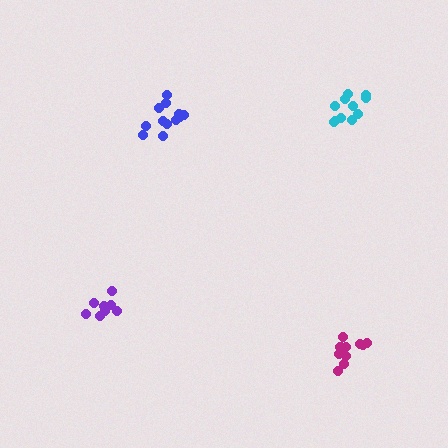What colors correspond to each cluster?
The clusters are colored: cyan, magenta, blue, purple.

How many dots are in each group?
Group 1: 11 dots, Group 2: 14 dots, Group 3: 12 dots, Group 4: 9 dots (46 total).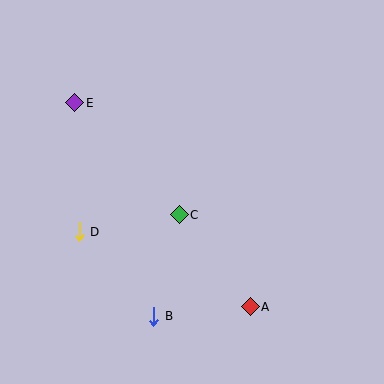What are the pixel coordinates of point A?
Point A is at (250, 307).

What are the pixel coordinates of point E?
Point E is at (75, 103).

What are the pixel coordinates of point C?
Point C is at (179, 215).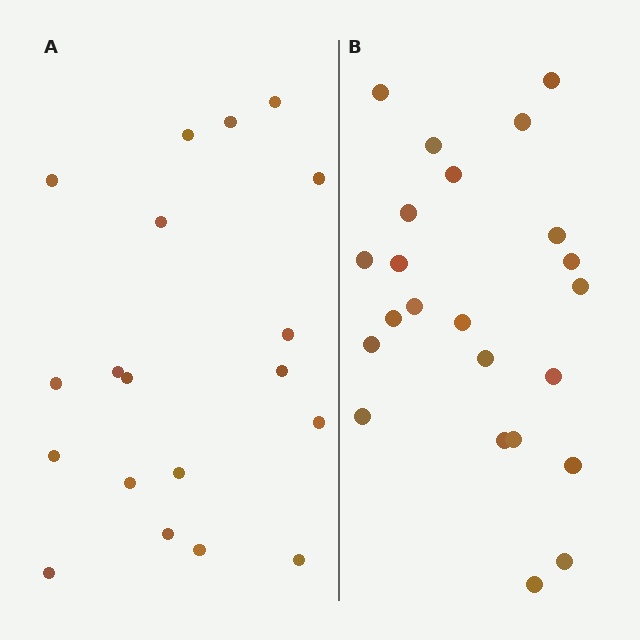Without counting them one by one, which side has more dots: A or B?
Region B (the right region) has more dots.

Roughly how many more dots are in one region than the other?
Region B has about 4 more dots than region A.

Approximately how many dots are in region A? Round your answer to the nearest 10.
About 20 dots. (The exact count is 19, which rounds to 20.)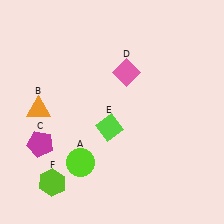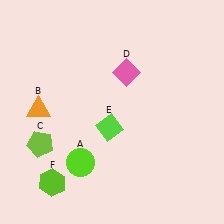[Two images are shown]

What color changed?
The pentagon (C) changed from magenta in Image 1 to lime in Image 2.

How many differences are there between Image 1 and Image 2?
There is 1 difference between the two images.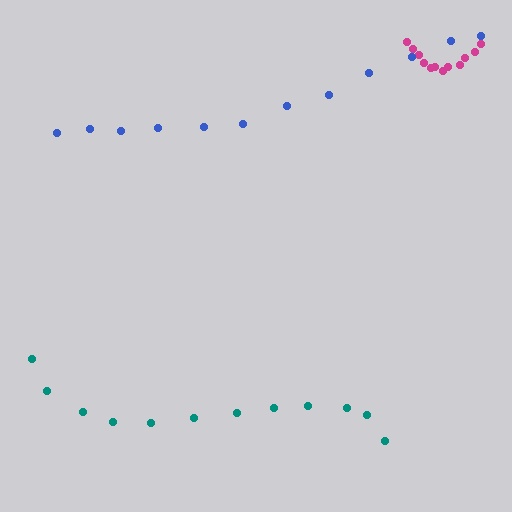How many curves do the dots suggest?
There are 3 distinct paths.